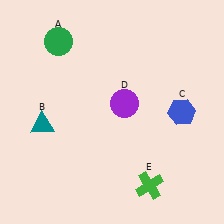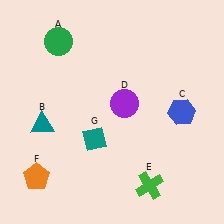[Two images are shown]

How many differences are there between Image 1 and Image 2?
There are 2 differences between the two images.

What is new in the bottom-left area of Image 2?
A teal diamond (G) was added in the bottom-left area of Image 2.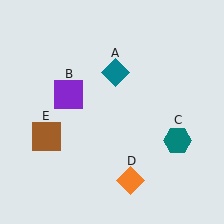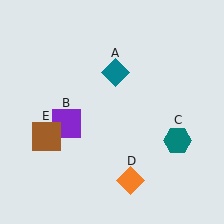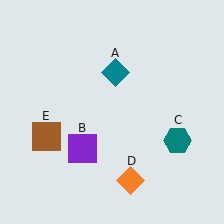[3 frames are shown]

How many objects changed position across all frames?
1 object changed position: purple square (object B).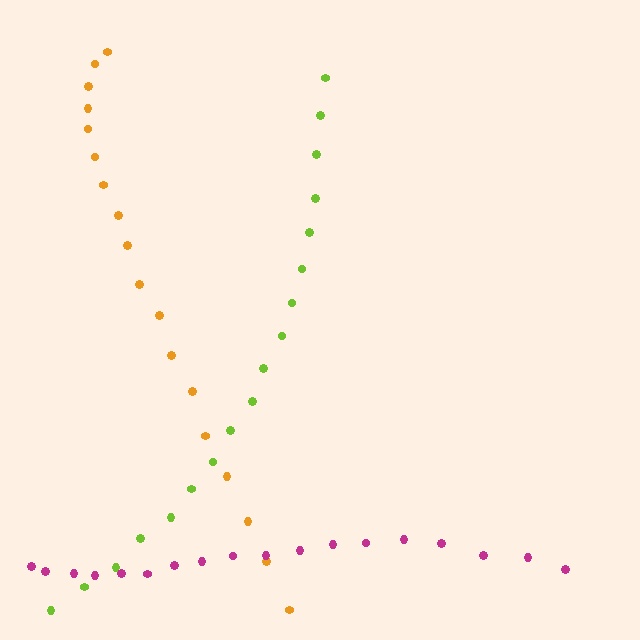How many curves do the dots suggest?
There are 3 distinct paths.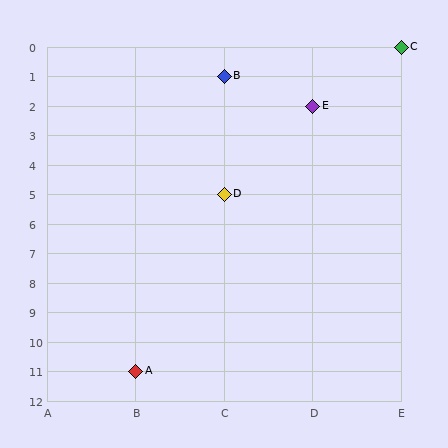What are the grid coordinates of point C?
Point C is at grid coordinates (E, 0).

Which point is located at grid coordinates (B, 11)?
Point A is at (B, 11).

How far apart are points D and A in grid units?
Points D and A are 1 column and 6 rows apart (about 6.1 grid units diagonally).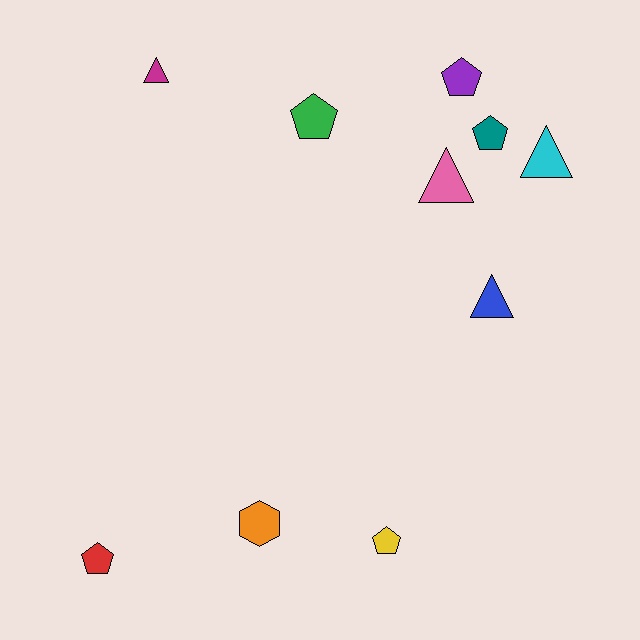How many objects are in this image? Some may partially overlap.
There are 10 objects.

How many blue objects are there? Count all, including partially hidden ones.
There is 1 blue object.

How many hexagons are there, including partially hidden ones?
There is 1 hexagon.